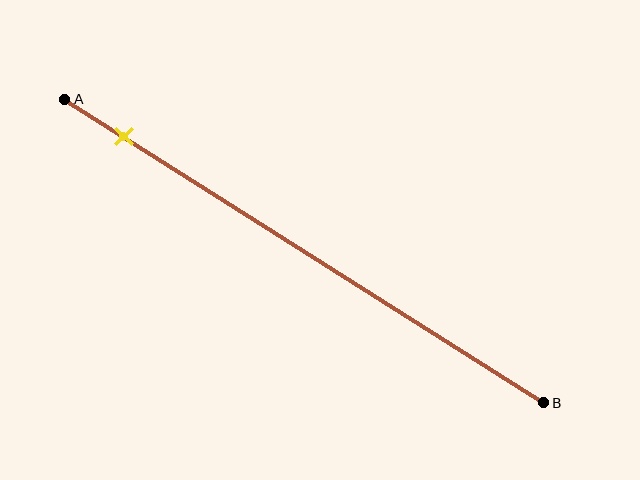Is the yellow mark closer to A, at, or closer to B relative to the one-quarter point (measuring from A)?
The yellow mark is closer to point A than the one-quarter point of segment AB.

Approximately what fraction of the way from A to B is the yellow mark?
The yellow mark is approximately 10% of the way from A to B.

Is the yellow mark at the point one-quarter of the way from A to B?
No, the mark is at about 10% from A, not at the 25% one-quarter point.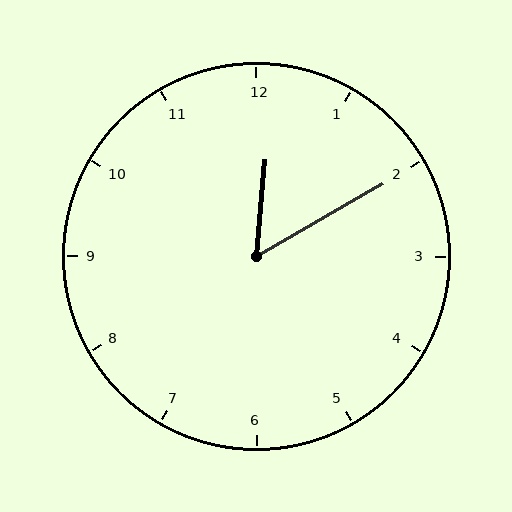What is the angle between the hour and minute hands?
Approximately 55 degrees.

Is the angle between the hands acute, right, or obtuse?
It is acute.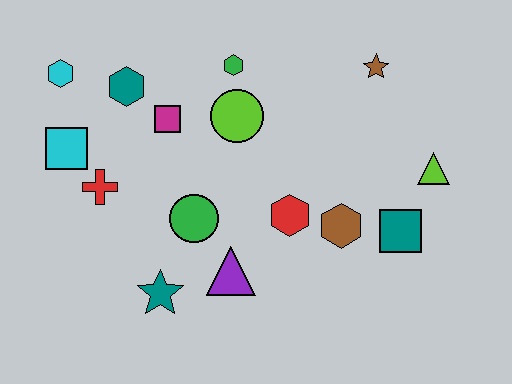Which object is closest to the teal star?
The purple triangle is closest to the teal star.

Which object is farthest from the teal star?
The brown star is farthest from the teal star.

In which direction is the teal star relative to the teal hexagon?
The teal star is below the teal hexagon.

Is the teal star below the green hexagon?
Yes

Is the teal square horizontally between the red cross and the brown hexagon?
No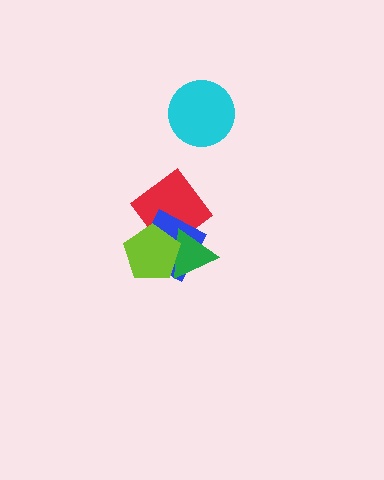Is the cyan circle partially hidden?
No, no other shape covers it.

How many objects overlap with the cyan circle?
0 objects overlap with the cyan circle.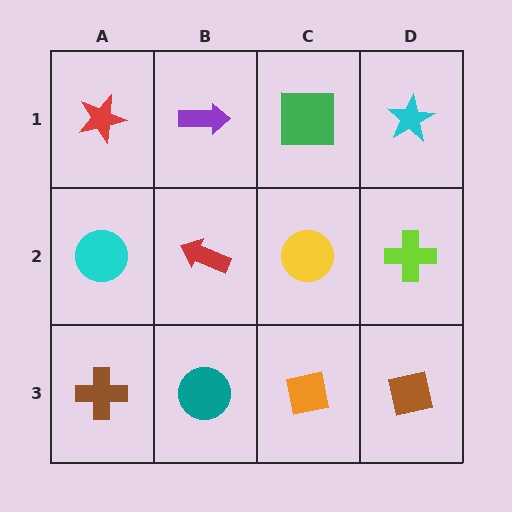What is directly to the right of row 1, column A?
A purple arrow.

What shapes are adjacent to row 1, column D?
A lime cross (row 2, column D), a green square (row 1, column C).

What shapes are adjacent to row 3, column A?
A cyan circle (row 2, column A), a teal circle (row 3, column B).